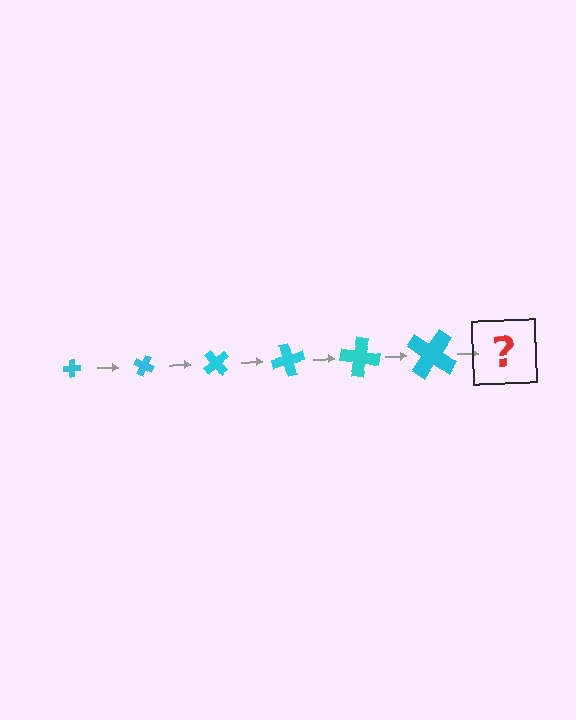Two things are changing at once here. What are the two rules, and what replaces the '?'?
The two rules are that the cross grows larger each step and it rotates 25 degrees each step. The '?' should be a cross, larger than the previous one and rotated 150 degrees from the start.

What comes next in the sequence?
The next element should be a cross, larger than the previous one and rotated 150 degrees from the start.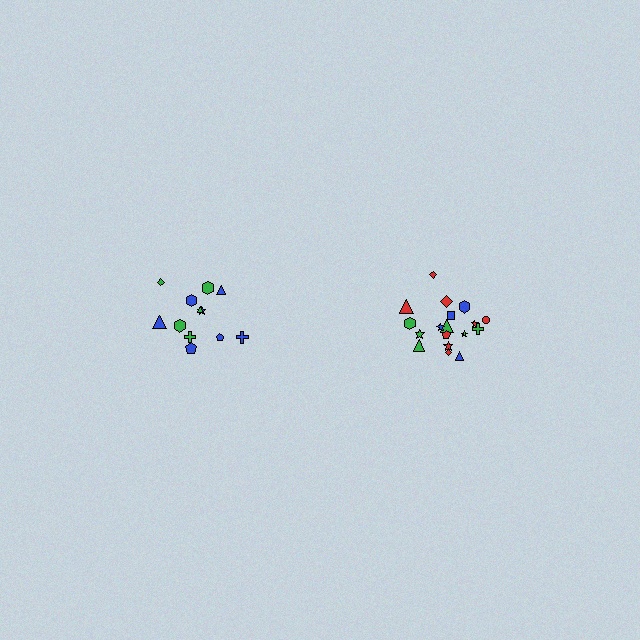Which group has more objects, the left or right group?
The right group.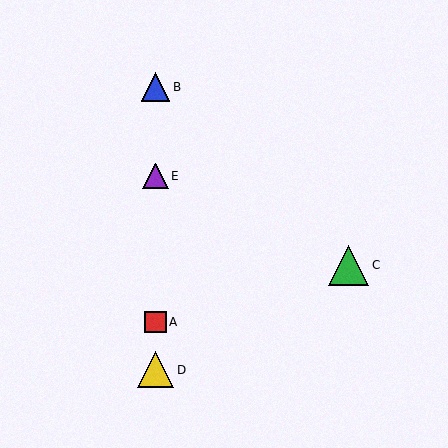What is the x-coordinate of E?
Object E is at x≈156.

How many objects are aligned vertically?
4 objects (A, B, D, E) are aligned vertically.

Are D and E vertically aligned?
Yes, both are at x≈156.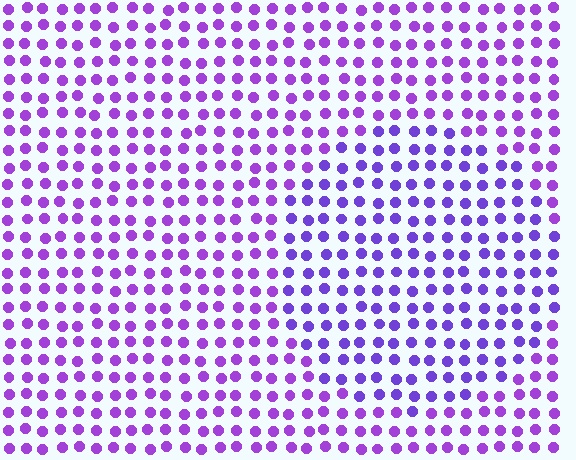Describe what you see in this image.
The image is filled with small purple elements in a uniform arrangement. A circle-shaped region is visible where the elements are tinted to a slightly different hue, forming a subtle color boundary.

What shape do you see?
I see a circle.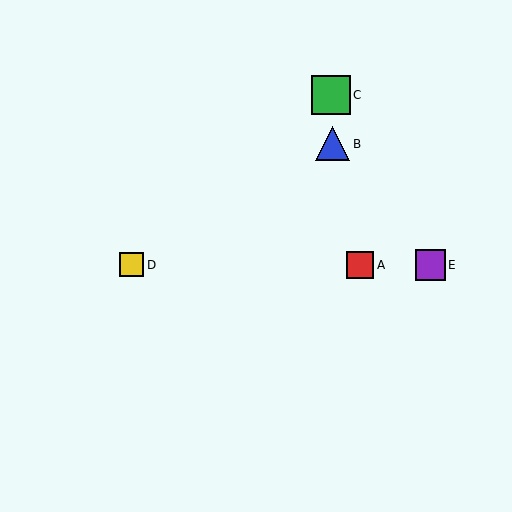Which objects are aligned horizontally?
Objects A, D, E are aligned horizontally.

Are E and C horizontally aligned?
No, E is at y≈265 and C is at y≈95.